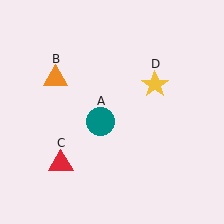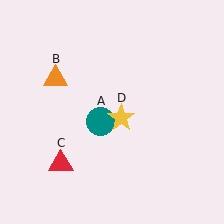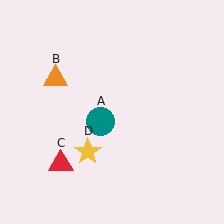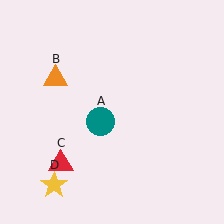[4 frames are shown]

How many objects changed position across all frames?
1 object changed position: yellow star (object D).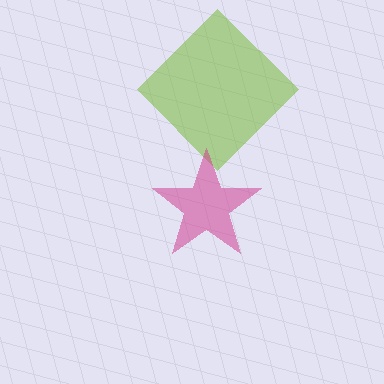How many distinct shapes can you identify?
There are 2 distinct shapes: a lime diamond, a magenta star.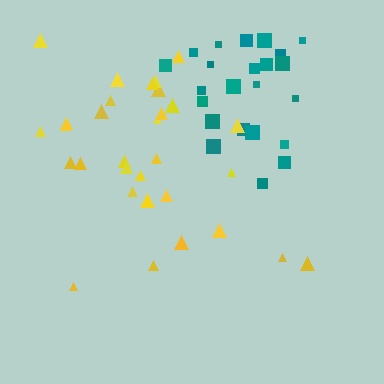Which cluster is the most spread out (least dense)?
Yellow.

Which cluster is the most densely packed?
Teal.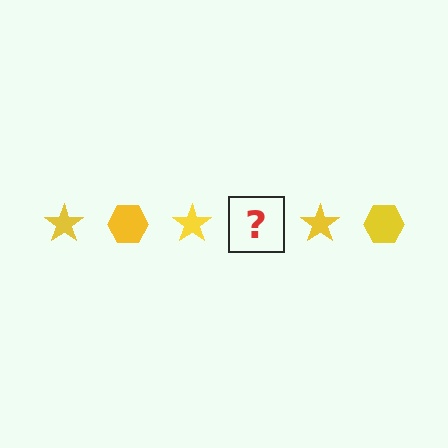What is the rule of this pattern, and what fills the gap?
The rule is that the pattern cycles through star, hexagon shapes in yellow. The gap should be filled with a yellow hexagon.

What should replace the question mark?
The question mark should be replaced with a yellow hexagon.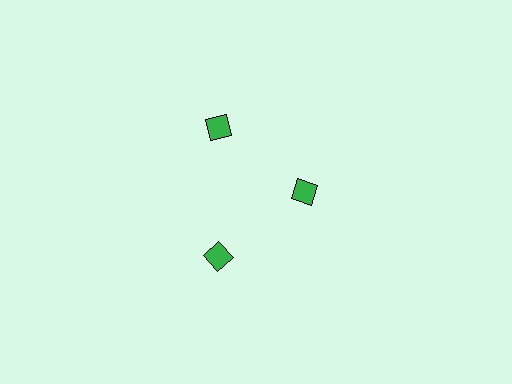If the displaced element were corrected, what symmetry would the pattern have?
It would have 3-fold rotational symmetry — the pattern would map onto itself every 120 degrees.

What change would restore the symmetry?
The symmetry would be restored by moving it outward, back onto the ring so that all 3 diamonds sit at equal angles and equal distance from the center.